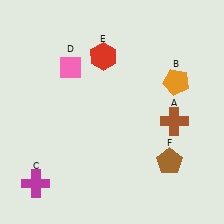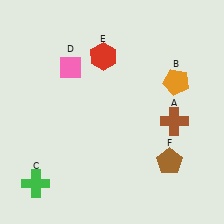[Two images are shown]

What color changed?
The cross (C) changed from magenta in Image 1 to green in Image 2.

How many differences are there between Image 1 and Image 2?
There is 1 difference between the two images.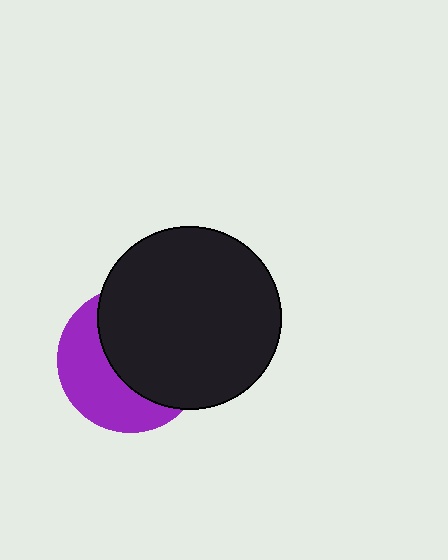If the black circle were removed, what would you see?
You would see the complete purple circle.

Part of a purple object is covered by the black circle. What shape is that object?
It is a circle.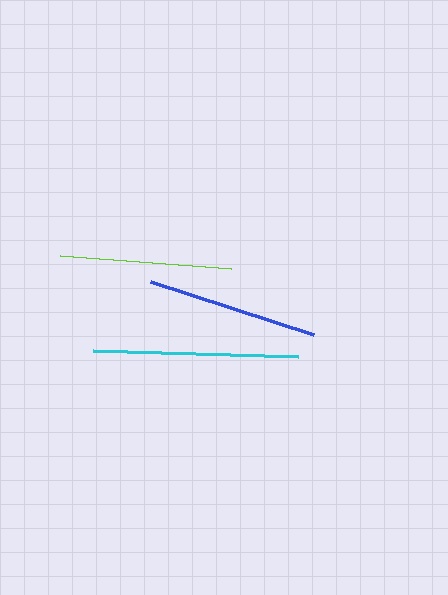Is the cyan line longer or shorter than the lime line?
The cyan line is longer than the lime line.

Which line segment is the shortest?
The blue line is the shortest at approximately 172 pixels.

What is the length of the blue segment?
The blue segment is approximately 172 pixels long.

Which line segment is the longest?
The cyan line is the longest at approximately 205 pixels.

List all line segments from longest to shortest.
From longest to shortest: cyan, lime, blue.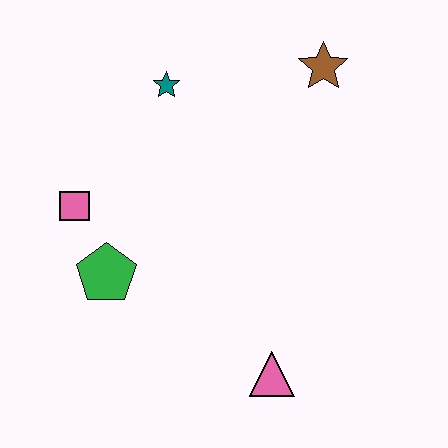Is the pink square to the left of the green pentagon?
Yes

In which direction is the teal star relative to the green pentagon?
The teal star is above the green pentagon.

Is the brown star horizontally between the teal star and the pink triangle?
No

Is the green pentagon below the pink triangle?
No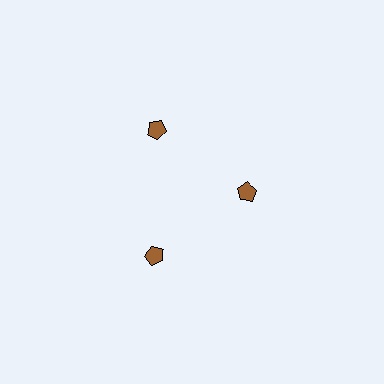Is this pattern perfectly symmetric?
No. The 3 brown pentagons are arranged in a ring, but one element near the 3 o'clock position is pulled inward toward the center, breaking the 3-fold rotational symmetry.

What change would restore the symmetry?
The symmetry would be restored by moving it outward, back onto the ring so that all 3 pentagons sit at equal angles and equal distance from the center.